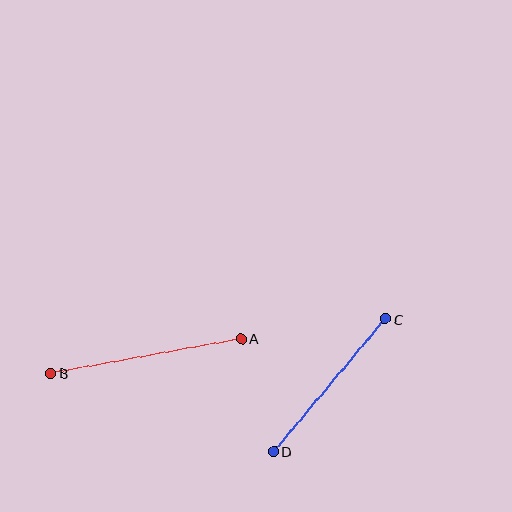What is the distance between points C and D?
The distance is approximately 174 pixels.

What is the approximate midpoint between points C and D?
The midpoint is at approximately (330, 385) pixels.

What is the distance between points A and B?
The distance is approximately 193 pixels.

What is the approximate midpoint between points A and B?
The midpoint is at approximately (146, 356) pixels.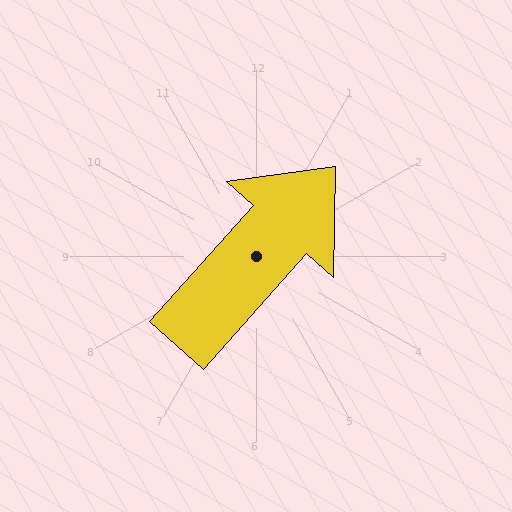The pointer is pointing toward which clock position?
Roughly 1 o'clock.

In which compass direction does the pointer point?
Northeast.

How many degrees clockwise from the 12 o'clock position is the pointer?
Approximately 42 degrees.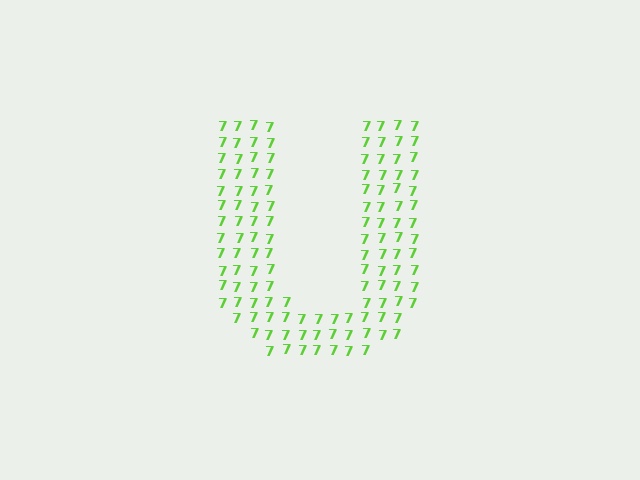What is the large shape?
The large shape is the letter U.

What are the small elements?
The small elements are digit 7's.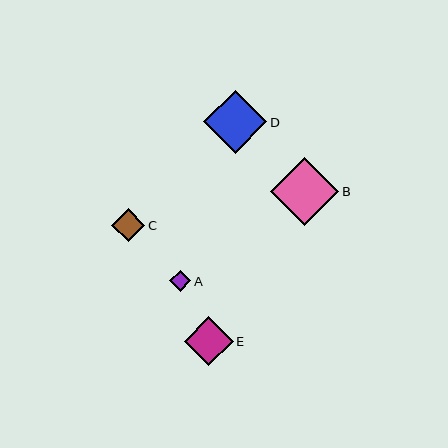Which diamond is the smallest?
Diamond A is the smallest with a size of approximately 21 pixels.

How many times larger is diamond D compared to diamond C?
Diamond D is approximately 1.9 times the size of diamond C.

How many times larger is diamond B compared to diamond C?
Diamond B is approximately 2.0 times the size of diamond C.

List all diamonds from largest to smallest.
From largest to smallest: B, D, E, C, A.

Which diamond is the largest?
Diamond B is the largest with a size of approximately 68 pixels.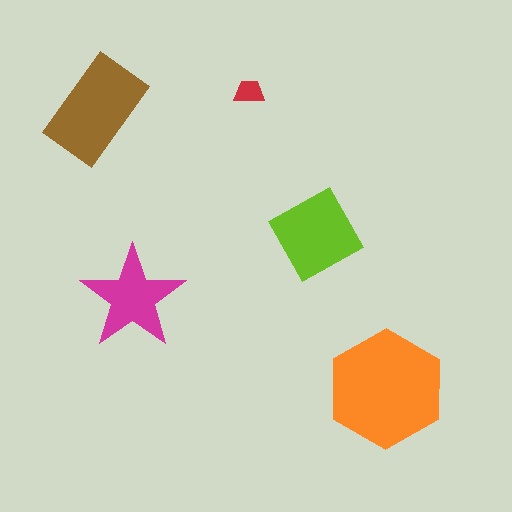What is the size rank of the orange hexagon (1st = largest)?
1st.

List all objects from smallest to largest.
The red trapezoid, the magenta star, the lime diamond, the brown rectangle, the orange hexagon.